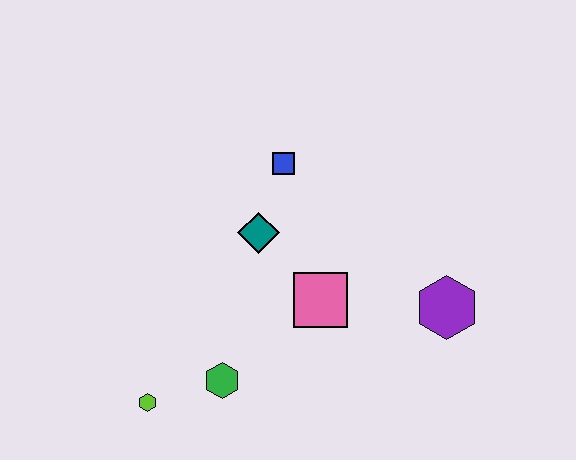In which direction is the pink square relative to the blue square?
The pink square is below the blue square.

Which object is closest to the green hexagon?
The lime hexagon is closest to the green hexagon.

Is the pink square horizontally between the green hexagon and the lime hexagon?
No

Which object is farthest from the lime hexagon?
The purple hexagon is farthest from the lime hexagon.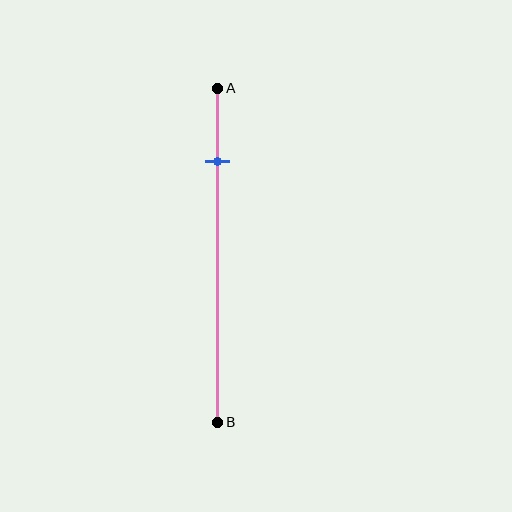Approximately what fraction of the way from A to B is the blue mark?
The blue mark is approximately 20% of the way from A to B.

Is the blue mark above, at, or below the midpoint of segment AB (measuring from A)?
The blue mark is above the midpoint of segment AB.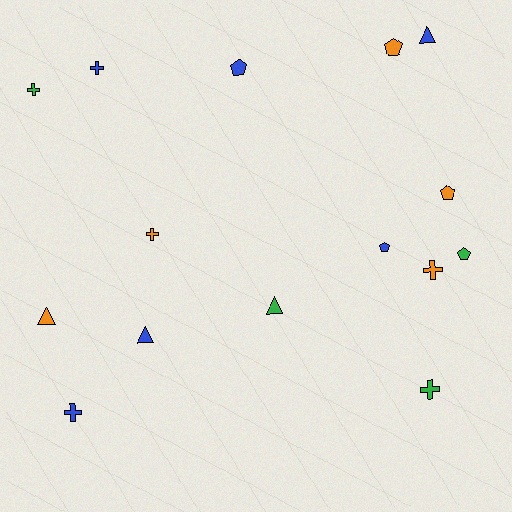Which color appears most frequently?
Blue, with 6 objects.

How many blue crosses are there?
There are 2 blue crosses.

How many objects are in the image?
There are 15 objects.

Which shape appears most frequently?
Cross, with 6 objects.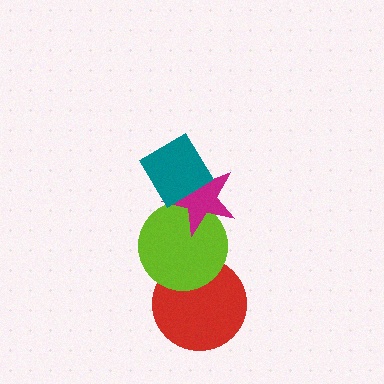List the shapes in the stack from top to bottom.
From top to bottom: the teal diamond, the magenta star, the lime circle, the red circle.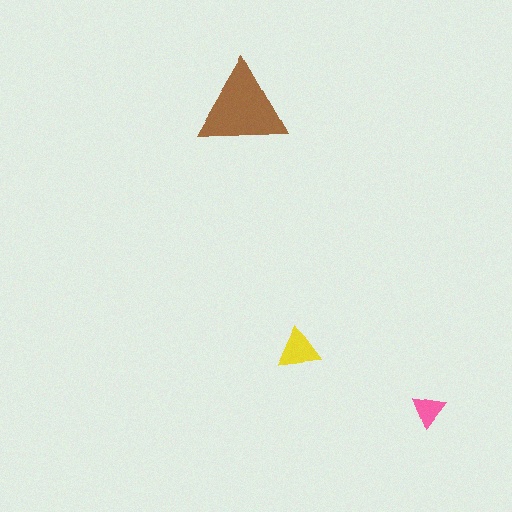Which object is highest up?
The brown triangle is topmost.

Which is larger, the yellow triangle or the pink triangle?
The yellow one.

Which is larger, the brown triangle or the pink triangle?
The brown one.